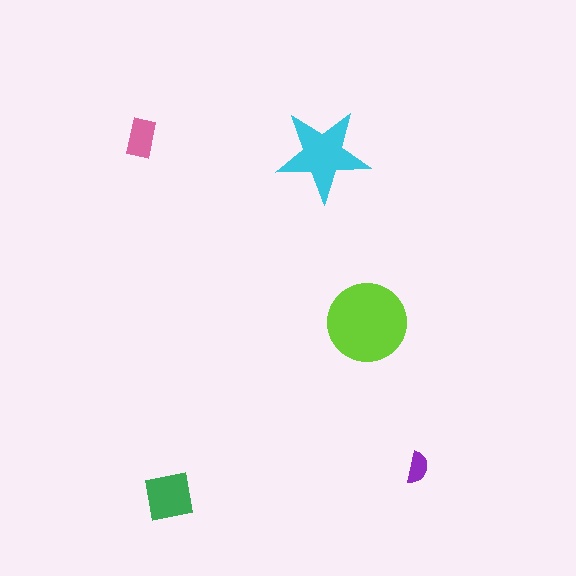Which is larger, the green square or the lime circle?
The lime circle.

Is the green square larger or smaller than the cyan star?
Smaller.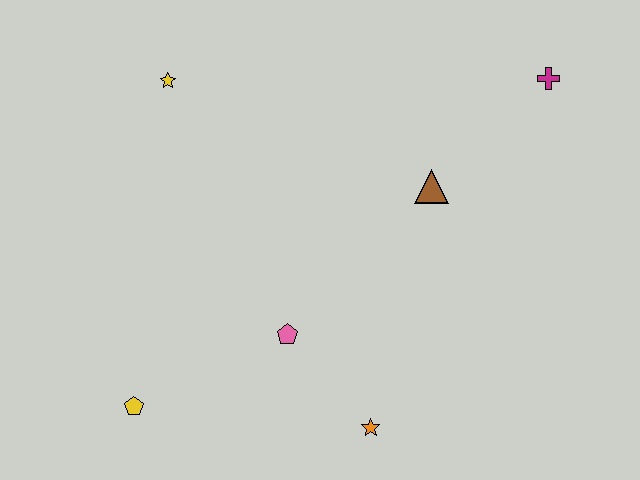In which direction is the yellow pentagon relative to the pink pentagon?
The yellow pentagon is to the left of the pink pentagon.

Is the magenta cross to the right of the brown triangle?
Yes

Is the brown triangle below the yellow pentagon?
No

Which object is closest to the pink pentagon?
The orange star is closest to the pink pentagon.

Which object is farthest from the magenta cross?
The yellow pentagon is farthest from the magenta cross.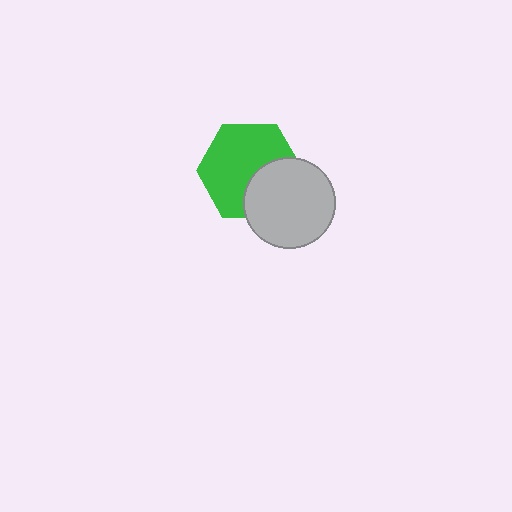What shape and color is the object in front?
The object in front is a light gray circle.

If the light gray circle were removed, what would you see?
You would see the complete green hexagon.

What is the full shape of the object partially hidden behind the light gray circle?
The partially hidden object is a green hexagon.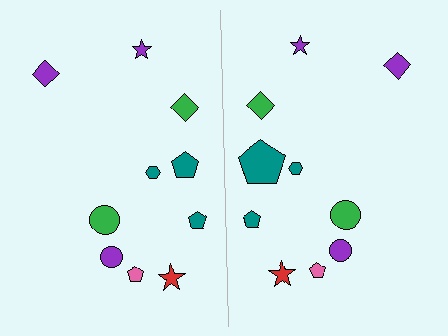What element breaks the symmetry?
The teal pentagon on the right side has a different size than its mirror counterpart.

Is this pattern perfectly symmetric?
No, the pattern is not perfectly symmetric. The teal pentagon on the right side has a different size than its mirror counterpart.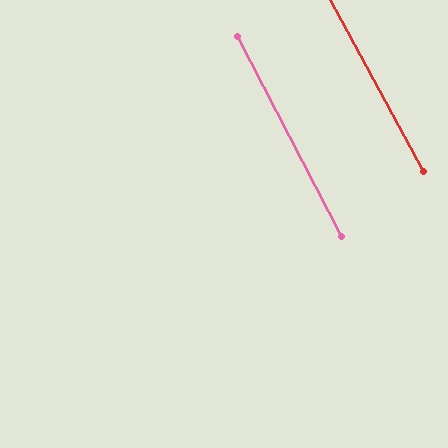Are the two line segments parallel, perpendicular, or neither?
Parallel — their directions differ by only 1.1°.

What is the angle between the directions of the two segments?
Approximately 1 degree.